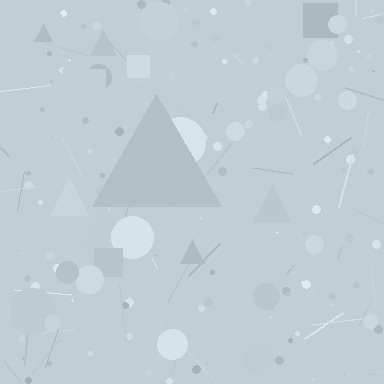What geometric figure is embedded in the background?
A triangle is embedded in the background.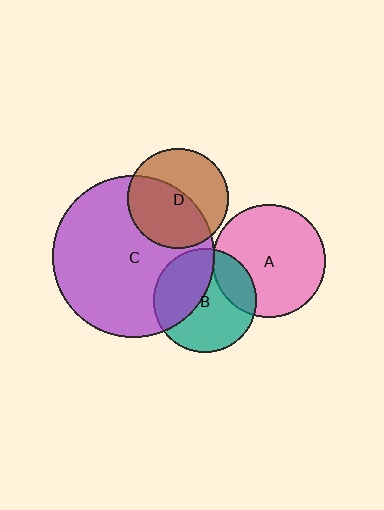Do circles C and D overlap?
Yes.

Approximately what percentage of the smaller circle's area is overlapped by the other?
Approximately 55%.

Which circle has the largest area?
Circle C (purple).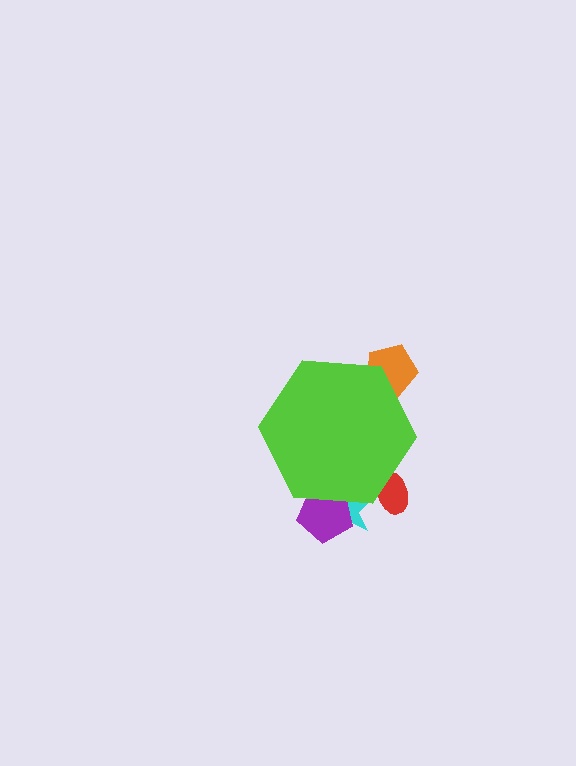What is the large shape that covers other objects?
A lime hexagon.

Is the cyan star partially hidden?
Yes, the cyan star is partially hidden behind the lime hexagon.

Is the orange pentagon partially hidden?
Yes, the orange pentagon is partially hidden behind the lime hexagon.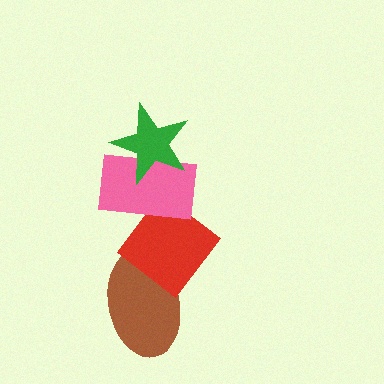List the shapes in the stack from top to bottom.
From top to bottom: the green star, the pink rectangle, the red diamond, the brown ellipse.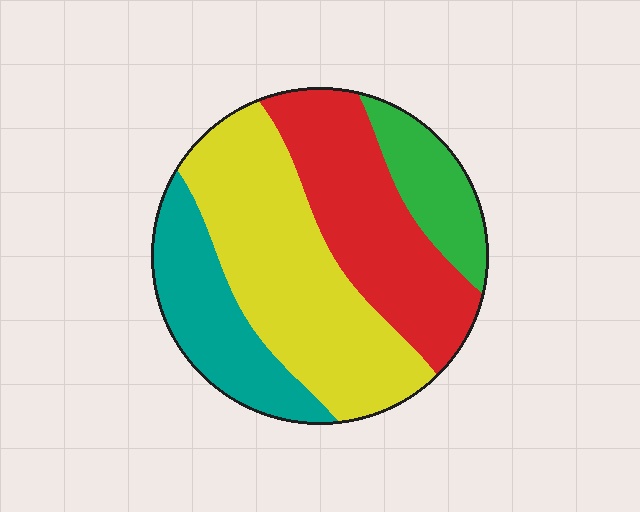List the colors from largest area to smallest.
From largest to smallest: yellow, red, teal, green.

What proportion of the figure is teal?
Teal takes up about one fifth (1/5) of the figure.